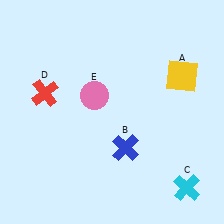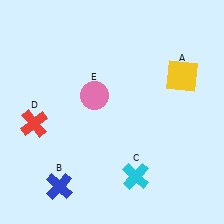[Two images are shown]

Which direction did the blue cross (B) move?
The blue cross (B) moved left.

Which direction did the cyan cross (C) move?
The cyan cross (C) moved left.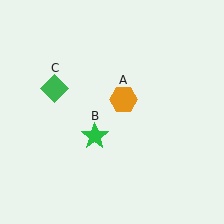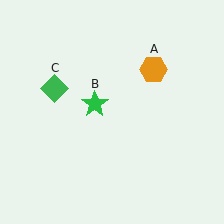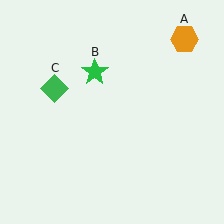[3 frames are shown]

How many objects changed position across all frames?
2 objects changed position: orange hexagon (object A), green star (object B).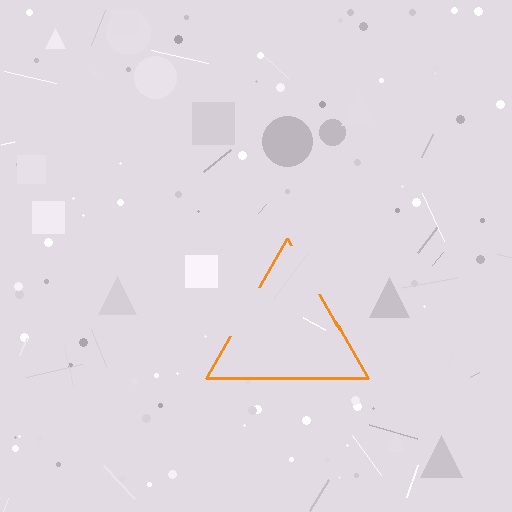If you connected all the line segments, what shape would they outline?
They would outline a triangle.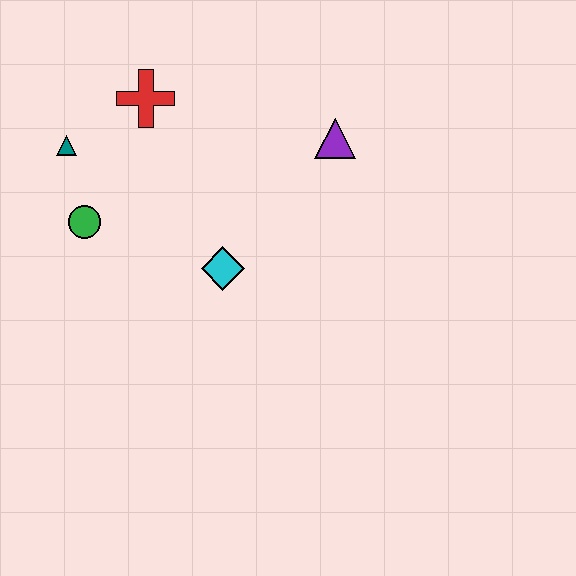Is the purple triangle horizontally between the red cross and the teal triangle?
No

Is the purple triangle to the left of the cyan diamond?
No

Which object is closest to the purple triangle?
The cyan diamond is closest to the purple triangle.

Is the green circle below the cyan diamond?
No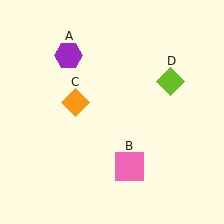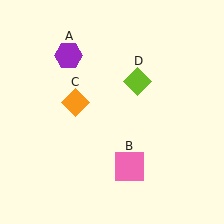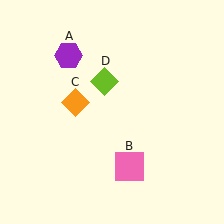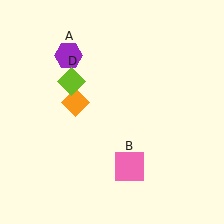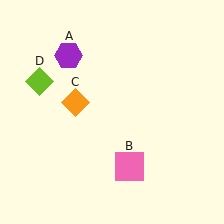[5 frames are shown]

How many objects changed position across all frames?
1 object changed position: lime diamond (object D).